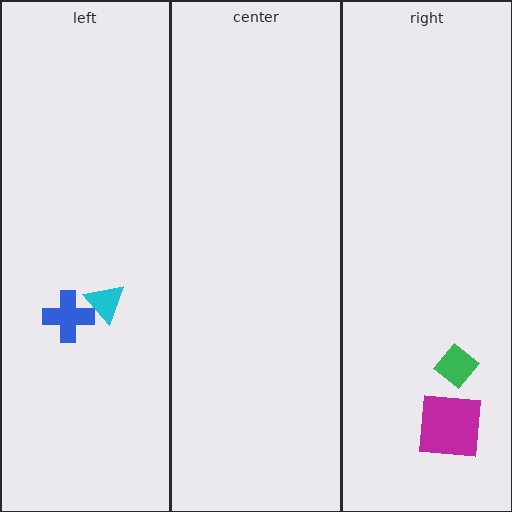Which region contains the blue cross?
The left region.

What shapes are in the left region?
The cyan triangle, the blue cross.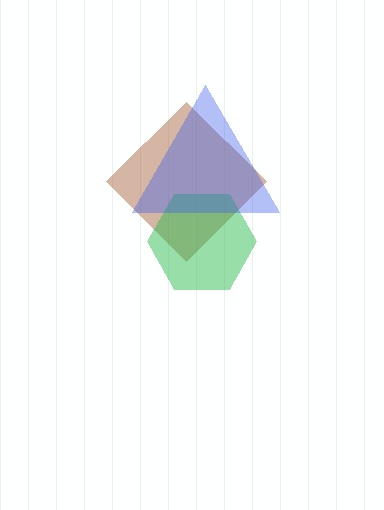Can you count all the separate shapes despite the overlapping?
Yes, there are 3 separate shapes.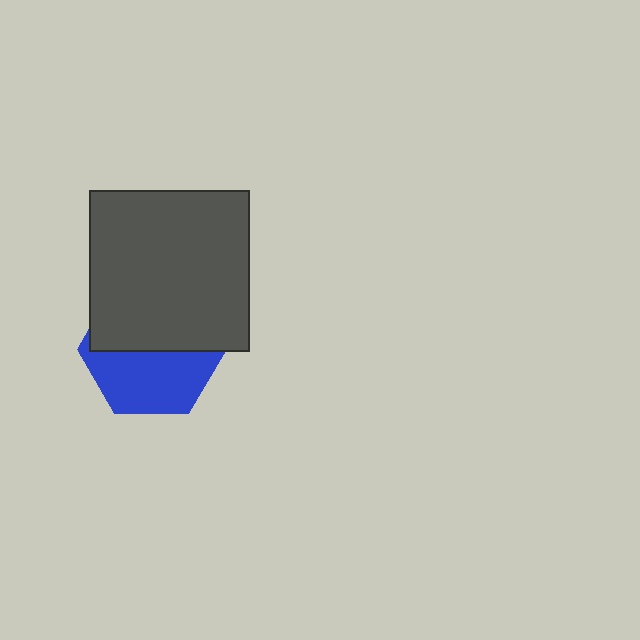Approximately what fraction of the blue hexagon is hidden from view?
Roughly 52% of the blue hexagon is hidden behind the dark gray square.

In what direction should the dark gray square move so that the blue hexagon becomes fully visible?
The dark gray square should move up. That is the shortest direction to clear the overlap and leave the blue hexagon fully visible.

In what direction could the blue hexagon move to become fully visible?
The blue hexagon could move down. That would shift it out from behind the dark gray square entirely.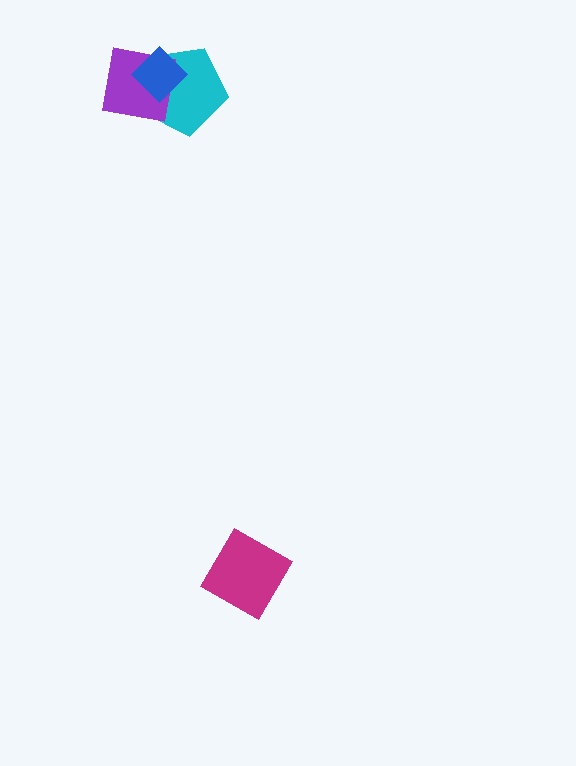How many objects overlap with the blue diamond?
2 objects overlap with the blue diamond.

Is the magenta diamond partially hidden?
No, no other shape covers it.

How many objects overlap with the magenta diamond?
0 objects overlap with the magenta diamond.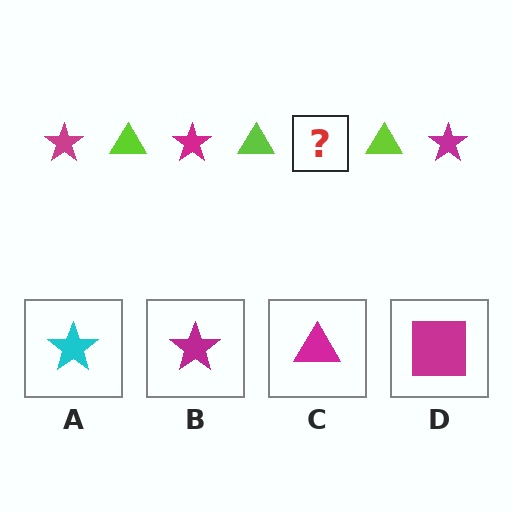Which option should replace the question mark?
Option B.